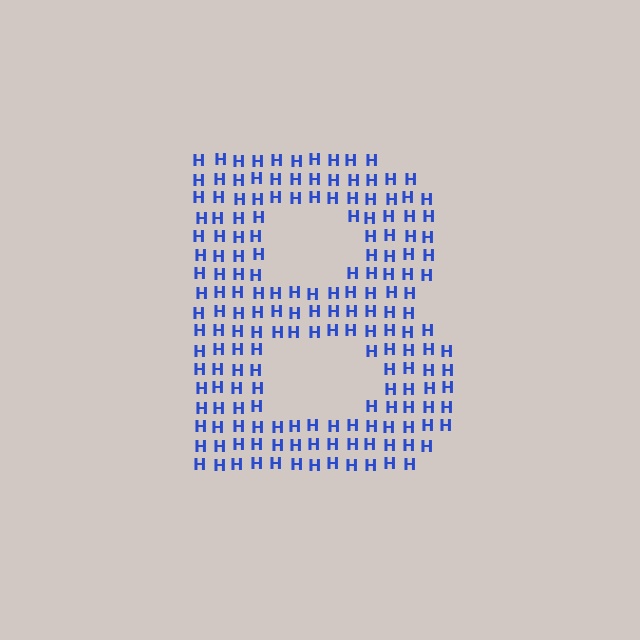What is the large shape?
The large shape is the letter B.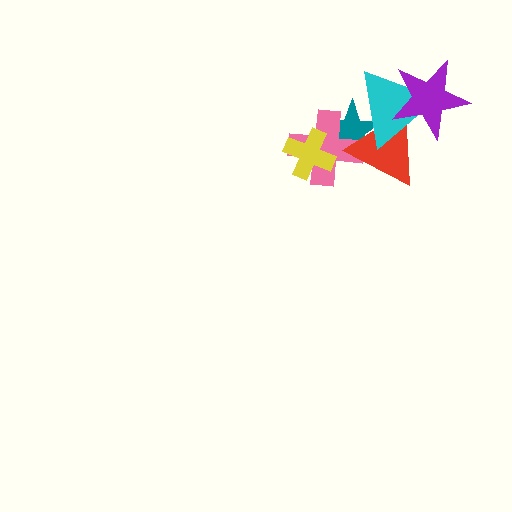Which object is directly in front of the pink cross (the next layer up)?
The red triangle is directly in front of the pink cross.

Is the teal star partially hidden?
Yes, it is partially covered by another shape.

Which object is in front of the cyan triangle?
The purple star is in front of the cyan triangle.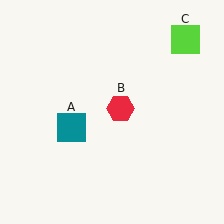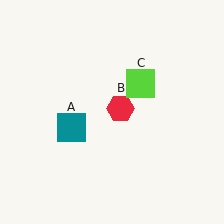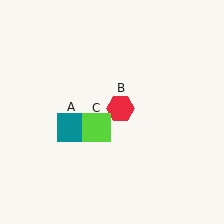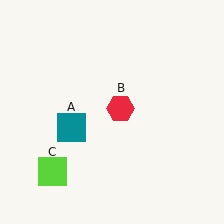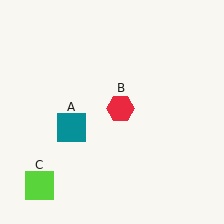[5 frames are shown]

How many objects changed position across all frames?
1 object changed position: lime square (object C).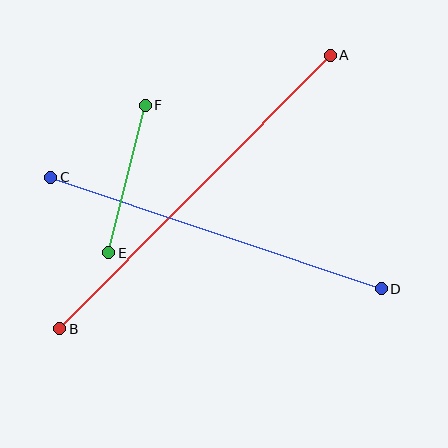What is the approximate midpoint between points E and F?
The midpoint is at approximately (127, 179) pixels.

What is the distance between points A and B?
The distance is approximately 385 pixels.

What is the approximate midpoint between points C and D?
The midpoint is at approximately (216, 233) pixels.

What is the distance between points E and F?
The distance is approximately 152 pixels.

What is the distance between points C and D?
The distance is approximately 349 pixels.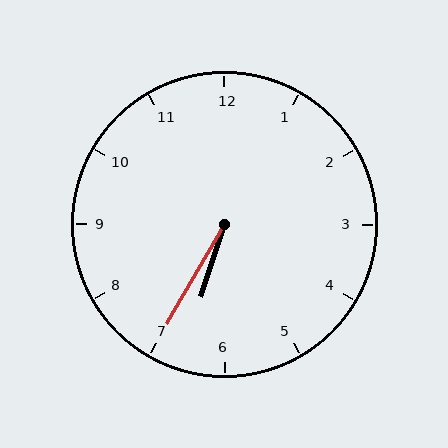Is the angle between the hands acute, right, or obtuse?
It is acute.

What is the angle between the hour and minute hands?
Approximately 12 degrees.